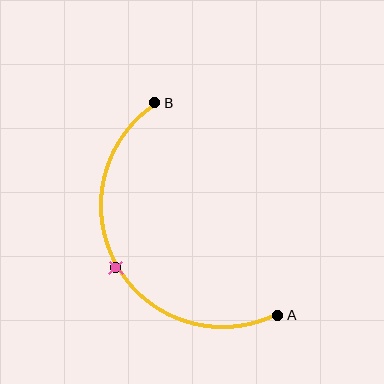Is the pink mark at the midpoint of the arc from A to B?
Yes. The pink mark lies on the arc at equal arc-length from both A and B — it is the arc midpoint.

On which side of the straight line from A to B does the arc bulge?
The arc bulges to the left of the straight line connecting A and B.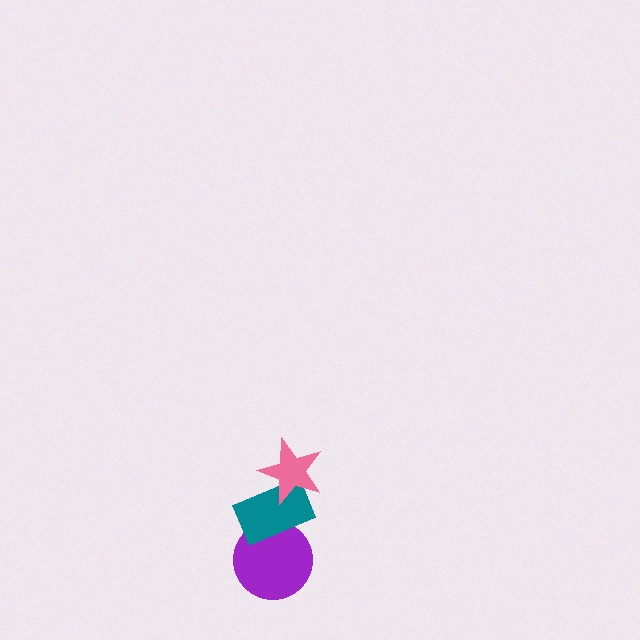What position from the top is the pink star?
The pink star is 1st from the top.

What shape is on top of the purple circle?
The teal rectangle is on top of the purple circle.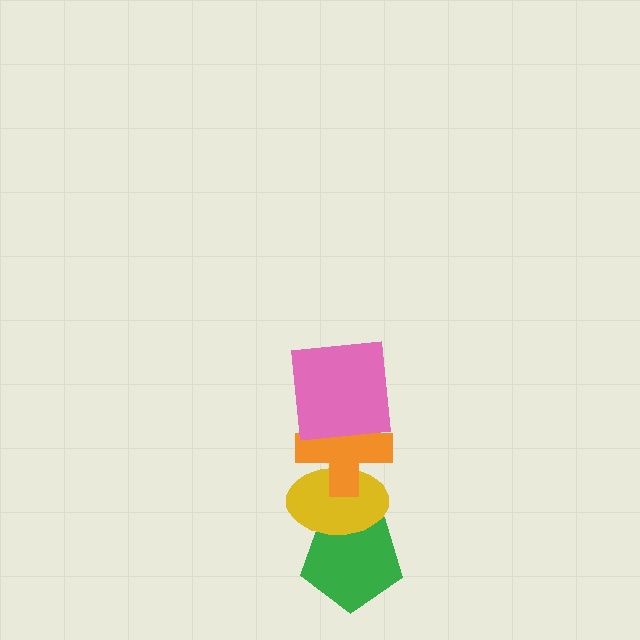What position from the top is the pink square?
The pink square is 1st from the top.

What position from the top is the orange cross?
The orange cross is 2nd from the top.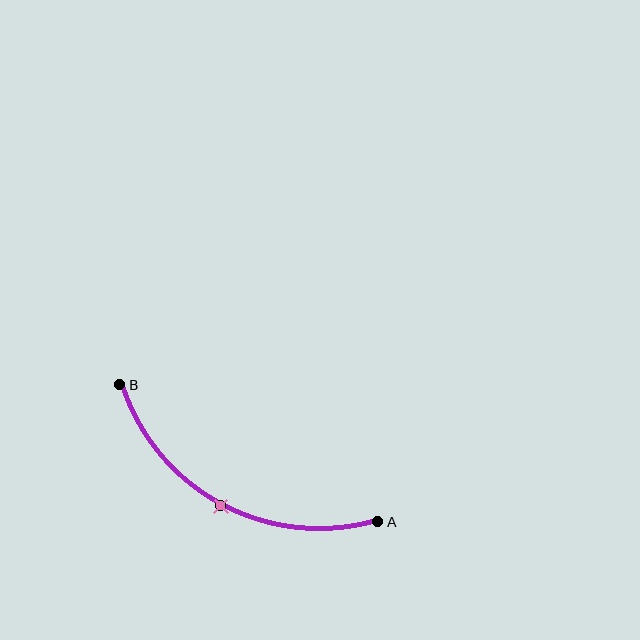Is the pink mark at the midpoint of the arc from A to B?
Yes. The pink mark lies on the arc at equal arc-length from both A and B — it is the arc midpoint.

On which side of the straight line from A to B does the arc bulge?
The arc bulges below the straight line connecting A and B.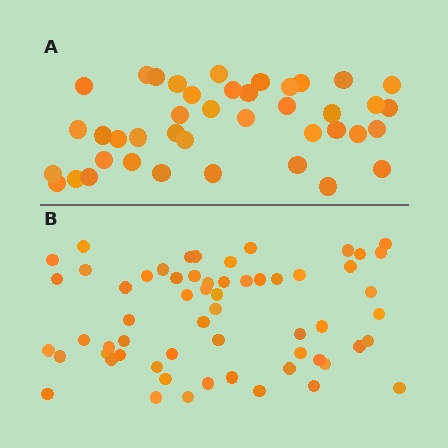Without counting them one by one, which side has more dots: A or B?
Region B (the bottom region) has more dots.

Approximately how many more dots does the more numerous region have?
Region B has approximately 20 more dots than region A.